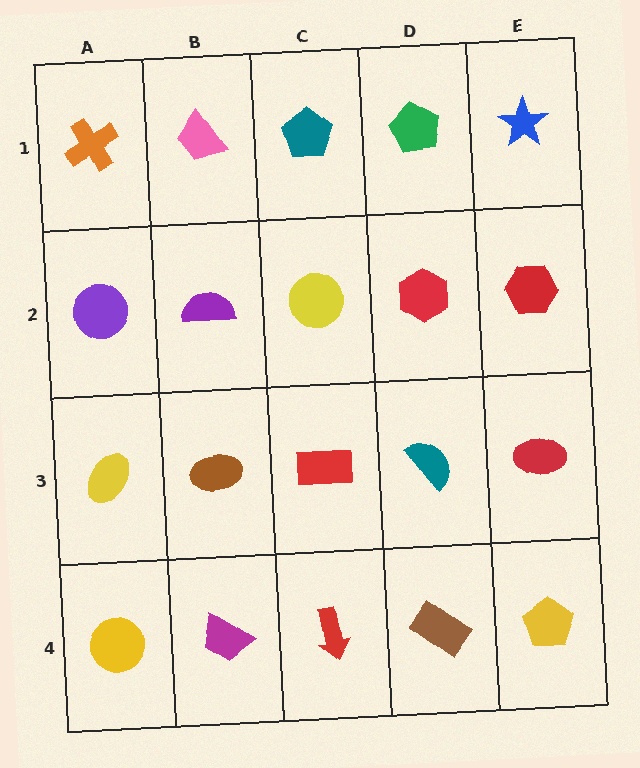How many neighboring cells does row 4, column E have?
2.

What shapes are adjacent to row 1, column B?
A purple semicircle (row 2, column B), an orange cross (row 1, column A), a teal pentagon (row 1, column C).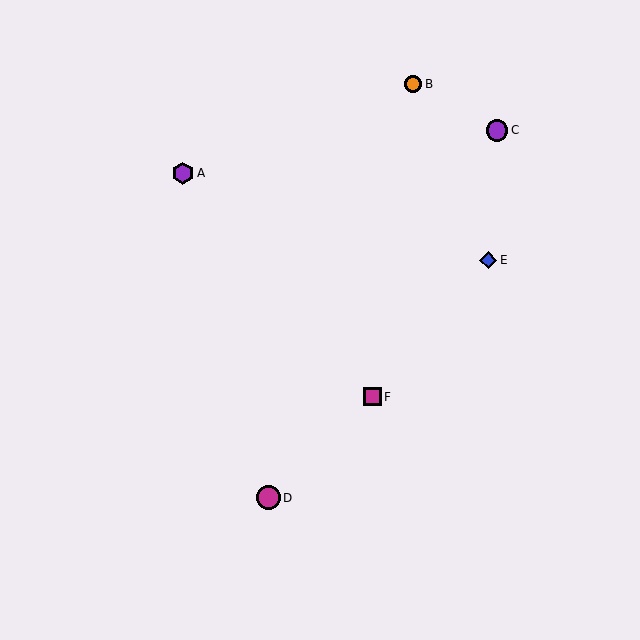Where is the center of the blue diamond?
The center of the blue diamond is at (488, 260).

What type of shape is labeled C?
Shape C is a purple circle.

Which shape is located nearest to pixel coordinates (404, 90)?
The orange circle (labeled B) at (413, 84) is nearest to that location.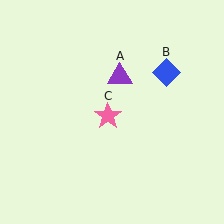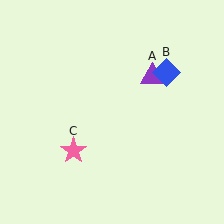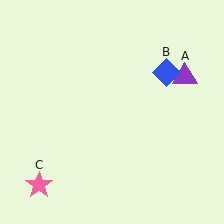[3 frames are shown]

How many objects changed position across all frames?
2 objects changed position: purple triangle (object A), pink star (object C).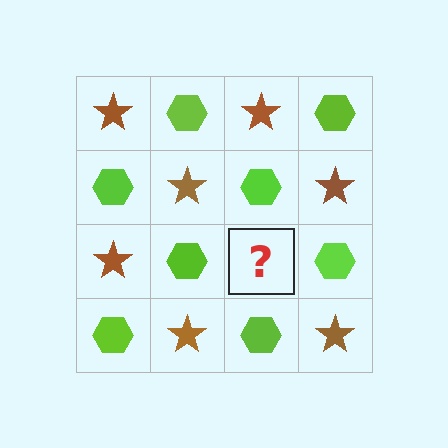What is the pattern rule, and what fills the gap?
The rule is that it alternates brown star and lime hexagon in a checkerboard pattern. The gap should be filled with a brown star.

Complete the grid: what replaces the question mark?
The question mark should be replaced with a brown star.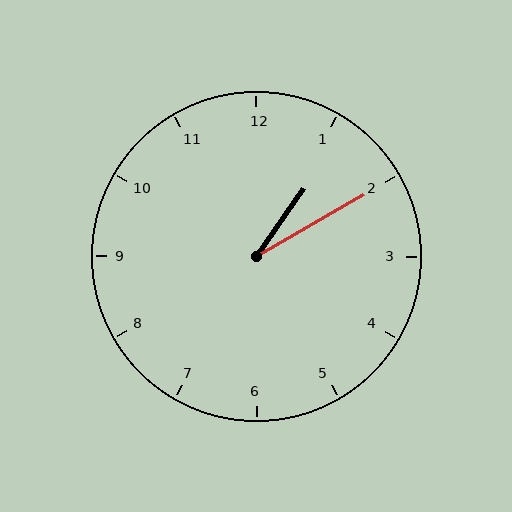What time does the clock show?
1:10.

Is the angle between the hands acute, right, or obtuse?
It is acute.